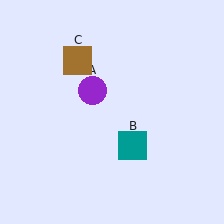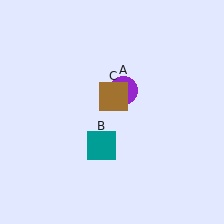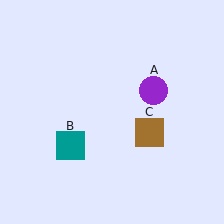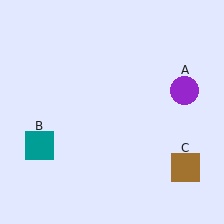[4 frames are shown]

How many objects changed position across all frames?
3 objects changed position: purple circle (object A), teal square (object B), brown square (object C).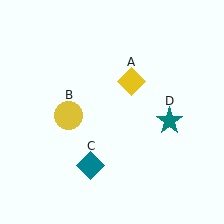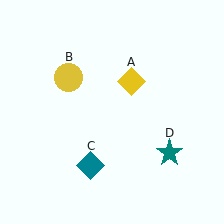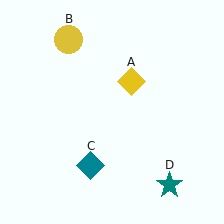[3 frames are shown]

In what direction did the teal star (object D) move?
The teal star (object D) moved down.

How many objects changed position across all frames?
2 objects changed position: yellow circle (object B), teal star (object D).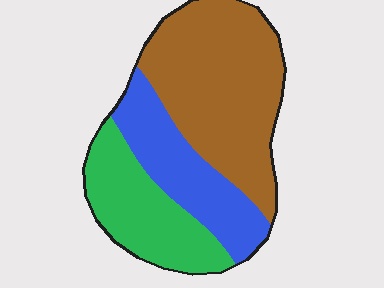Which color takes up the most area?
Brown, at roughly 50%.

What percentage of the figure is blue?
Blue takes up about one quarter (1/4) of the figure.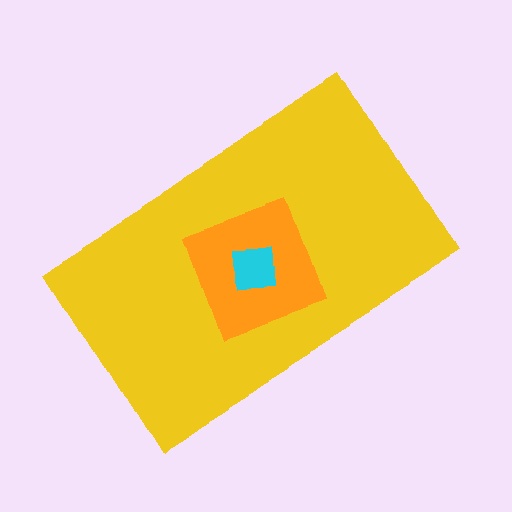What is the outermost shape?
The yellow rectangle.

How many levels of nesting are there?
3.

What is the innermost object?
The cyan square.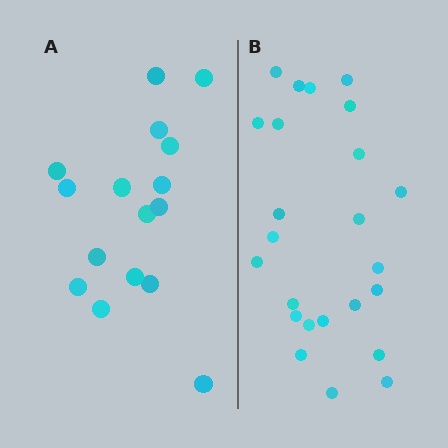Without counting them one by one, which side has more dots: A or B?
Region B (the right region) has more dots.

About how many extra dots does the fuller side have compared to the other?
Region B has roughly 8 or so more dots than region A.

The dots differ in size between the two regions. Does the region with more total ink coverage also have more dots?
No. Region A has more total ink coverage because its dots are larger, but region B actually contains more individual dots. Total area can be misleading — the number of items is what matters here.